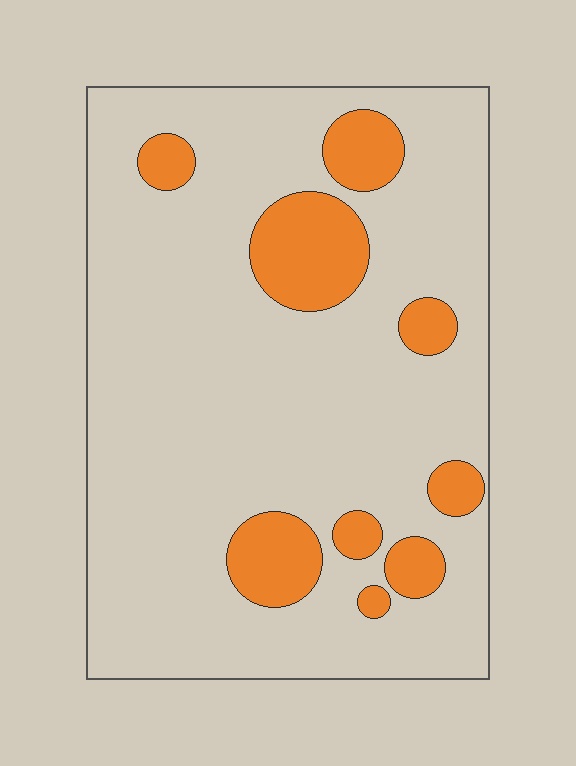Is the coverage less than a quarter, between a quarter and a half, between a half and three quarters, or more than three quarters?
Less than a quarter.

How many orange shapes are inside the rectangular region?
9.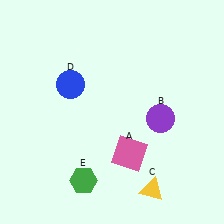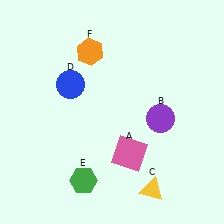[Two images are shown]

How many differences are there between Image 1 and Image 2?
There is 1 difference between the two images.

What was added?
An orange hexagon (F) was added in Image 2.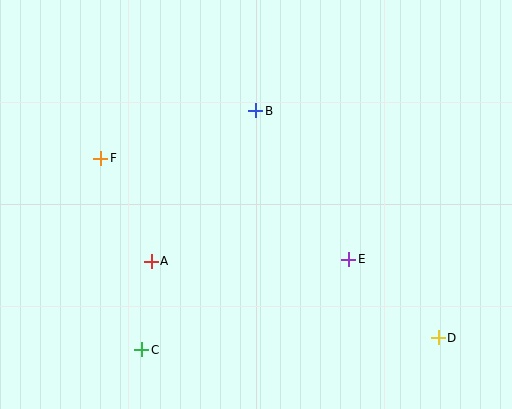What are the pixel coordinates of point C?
Point C is at (142, 350).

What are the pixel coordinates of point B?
Point B is at (256, 111).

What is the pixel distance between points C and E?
The distance between C and E is 226 pixels.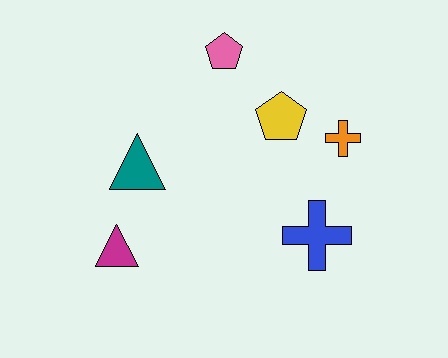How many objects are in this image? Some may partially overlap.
There are 6 objects.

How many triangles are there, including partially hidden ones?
There are 2 triangles.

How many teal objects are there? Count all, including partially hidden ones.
There is 1 teal object.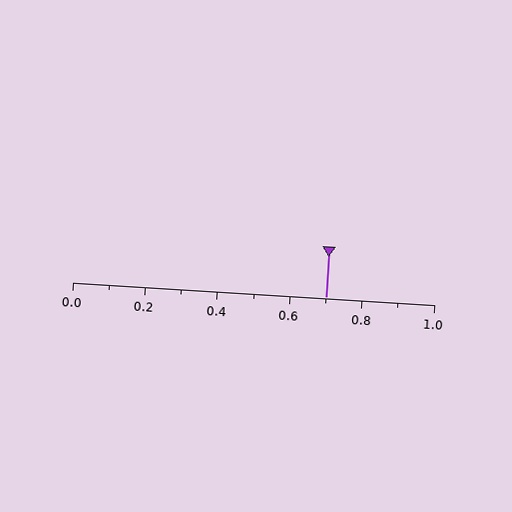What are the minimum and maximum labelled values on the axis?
The axis runs from 0.0 to 1.0.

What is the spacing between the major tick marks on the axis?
The major ticks are spaced 0.2 apart.